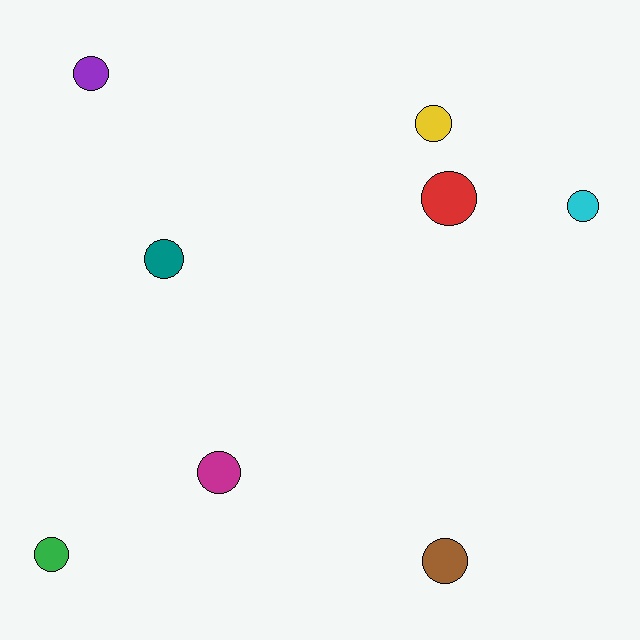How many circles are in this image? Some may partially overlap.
There are 8 circles.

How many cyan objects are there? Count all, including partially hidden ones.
There is 1 cyan object.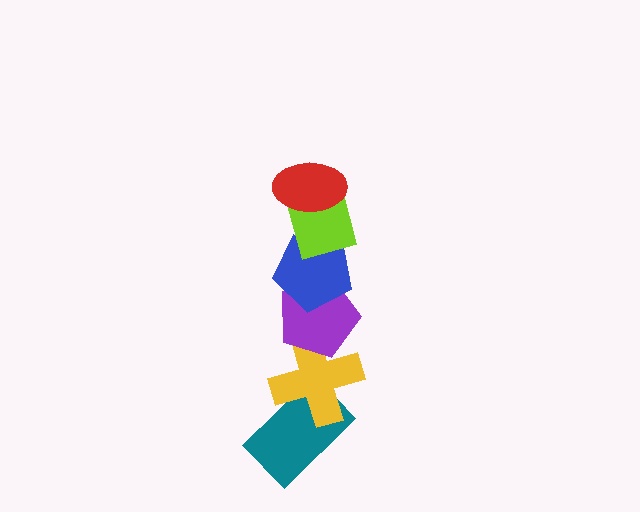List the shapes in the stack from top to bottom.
From top to bottom: the red ellipse, the lime diamond, the blue pentagon, the purple pentagon, the yellow cross, the teal rectangle.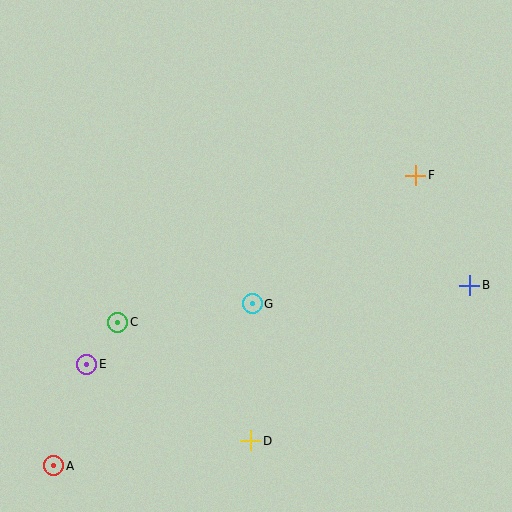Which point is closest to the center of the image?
Point G at (252, 304) is closest to the center.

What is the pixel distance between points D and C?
The distance between D and C is 178 pixels.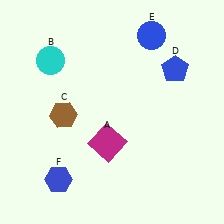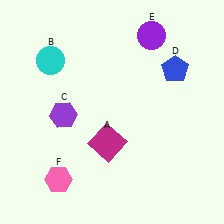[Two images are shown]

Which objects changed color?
C changed from brown to purple. E changed from blue to purple. F changed from blue to pink.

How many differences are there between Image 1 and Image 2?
There are 3 differences between the two images.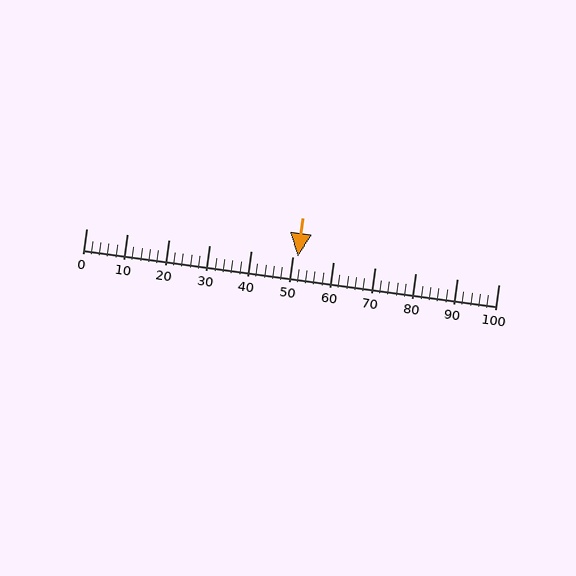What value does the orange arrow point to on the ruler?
The orange arrow points to approximately 51.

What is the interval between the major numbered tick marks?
The major tick marks are spaced 10 units apart.